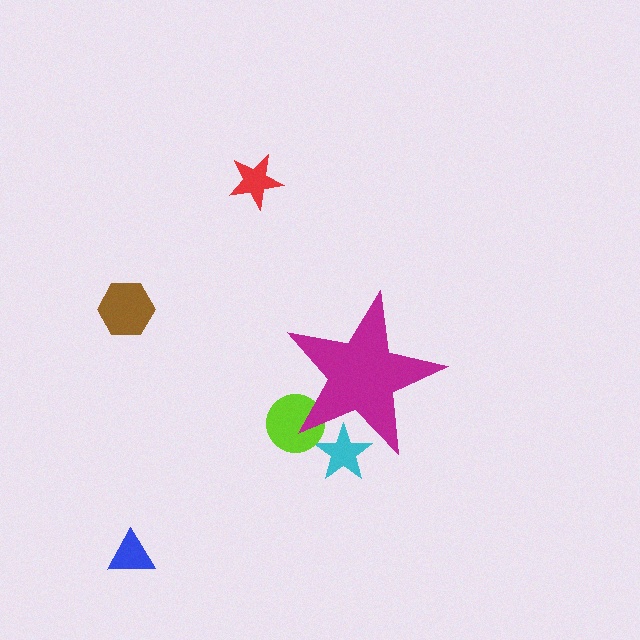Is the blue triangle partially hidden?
No, the blue triangle is fully visible.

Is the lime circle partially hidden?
Yes, the lime circle is partially hidden behind the magenta star.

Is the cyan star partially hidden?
Yes, the cyan star is partially hidden behind the magenta star.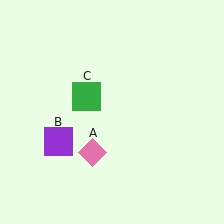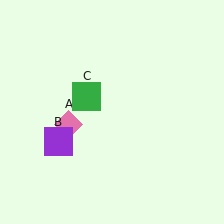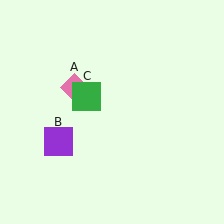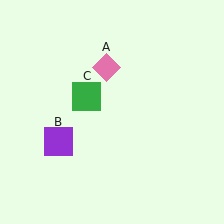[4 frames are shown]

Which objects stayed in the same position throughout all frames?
Purple square (object B) and green square (object C) remained stationary.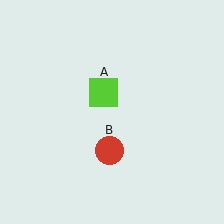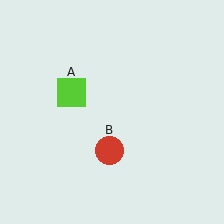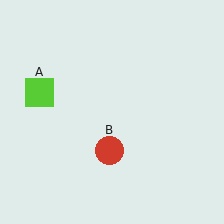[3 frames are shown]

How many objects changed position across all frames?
1 object changed position: lime square (object A).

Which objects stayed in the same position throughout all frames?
Red circle (object B) remained stationary.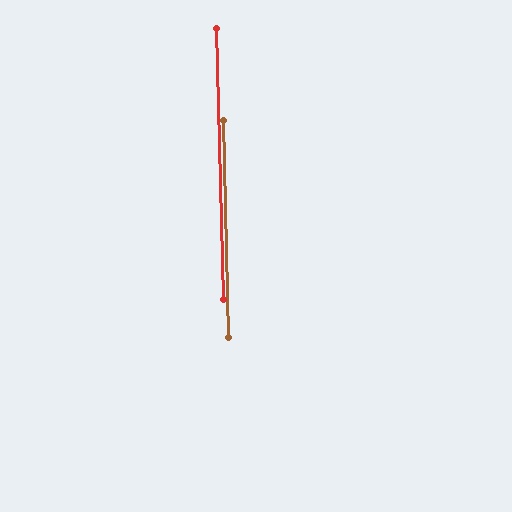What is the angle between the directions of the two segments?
Approximately 0 degrees.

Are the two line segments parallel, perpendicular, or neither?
Parallel — their directions differ by only 0.0°.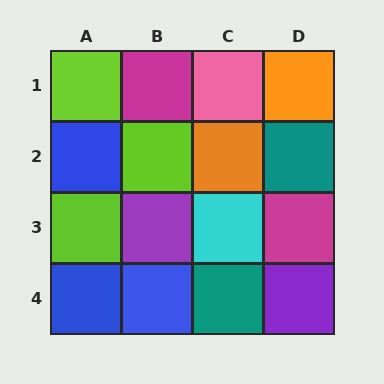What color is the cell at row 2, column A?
Blue.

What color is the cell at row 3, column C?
Cyan.